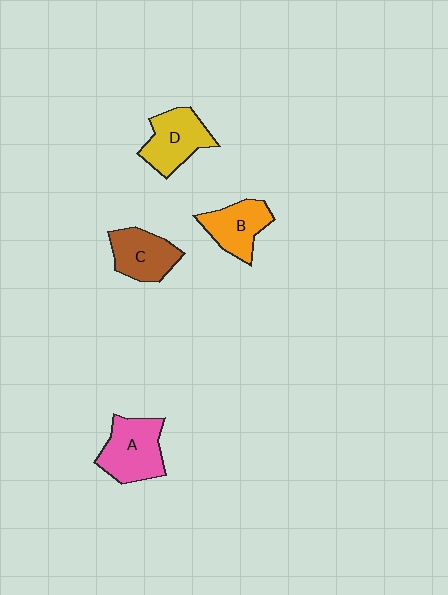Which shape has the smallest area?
Shape B (orange).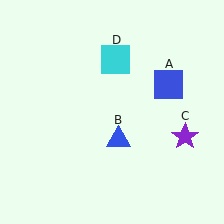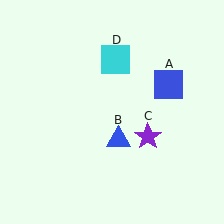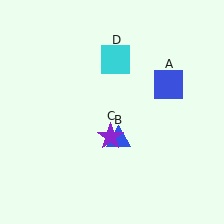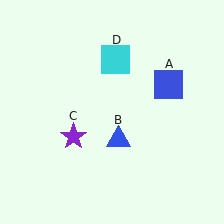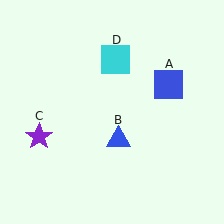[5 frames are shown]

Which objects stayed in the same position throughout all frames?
Blue square (object A) and blue triangle (object B) and cyan square (object D) remained stationary.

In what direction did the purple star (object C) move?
The purple star (object C) moved left.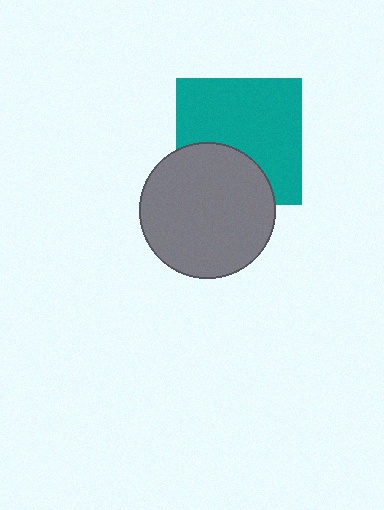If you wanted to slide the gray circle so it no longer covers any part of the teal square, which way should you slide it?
Slide it down — that is the most direct way to separate the two shapes.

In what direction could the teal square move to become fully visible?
The teal square could move up. That would shift it out from behind the gray circle entirely.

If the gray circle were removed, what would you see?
You would see the complete teal square.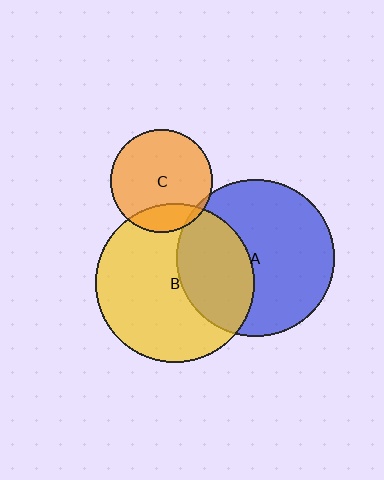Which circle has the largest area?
Circle B (yellow).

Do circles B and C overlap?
Yes.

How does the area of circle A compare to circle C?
Approximately 2.4 times.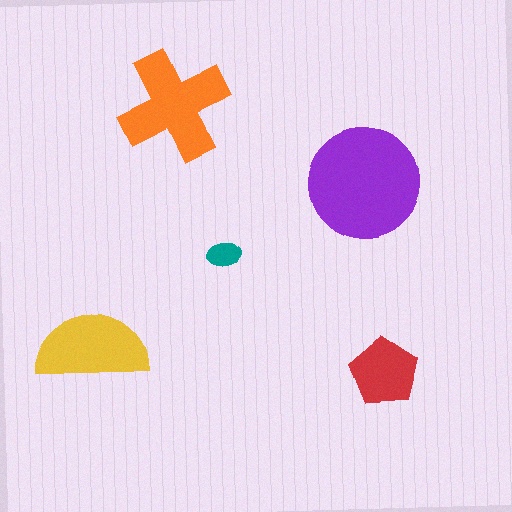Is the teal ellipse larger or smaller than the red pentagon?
Smaller.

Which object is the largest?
The purple circle.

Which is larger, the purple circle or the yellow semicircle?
The purple circle.